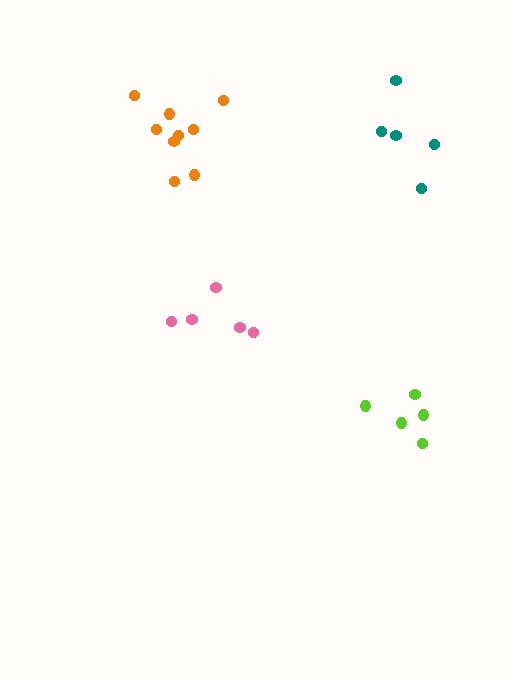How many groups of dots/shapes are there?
There are 4 groups.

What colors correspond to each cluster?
The clusters are colored: teal, lime, pink, orange.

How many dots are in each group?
Group 1: 5 dots, Group 2: 5 dots, Group 3: 5 dots, Group 4: 9 dots (24 total).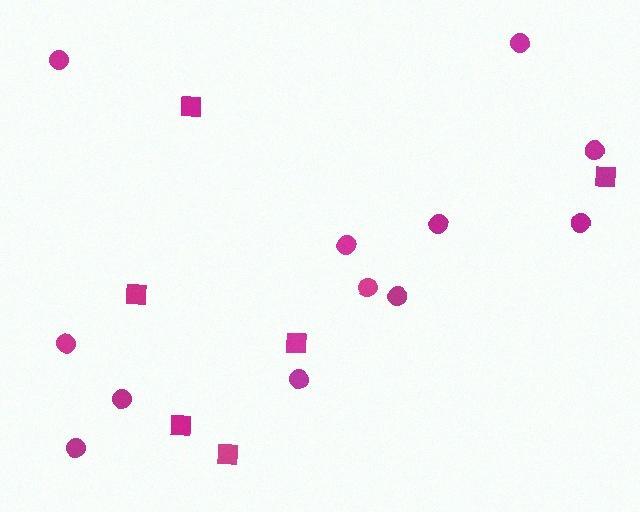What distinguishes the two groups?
There are 2 groups: one group of circles (12) and one group of squares (6).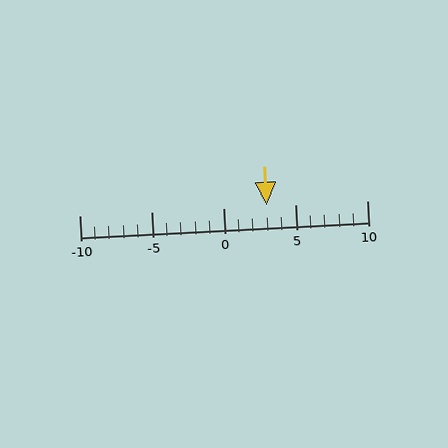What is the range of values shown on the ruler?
The ruler shows values from -10 to 10.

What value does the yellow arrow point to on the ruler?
The yellow arrow points to approximately 3.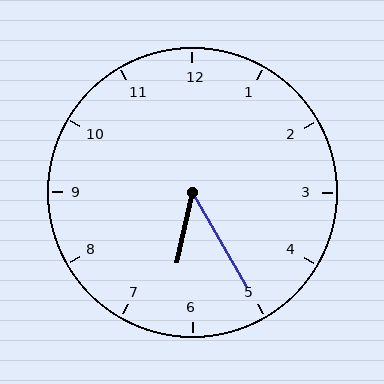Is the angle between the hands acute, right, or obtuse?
It is acute.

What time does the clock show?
6:25.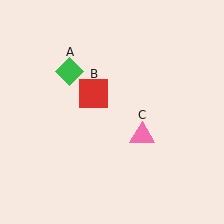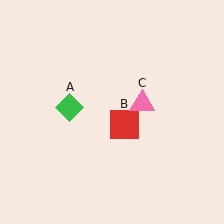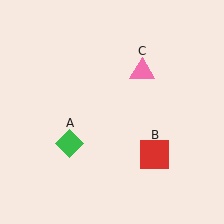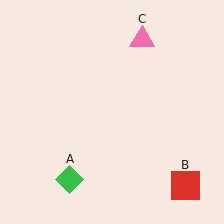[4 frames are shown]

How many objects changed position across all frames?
3 objects changed position: green diamond (object A), red square (object B), pink triangle (object C).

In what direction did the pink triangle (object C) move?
The pink triangle (object C) moved up.